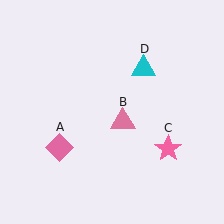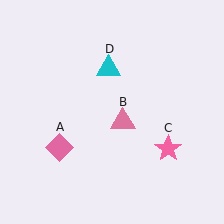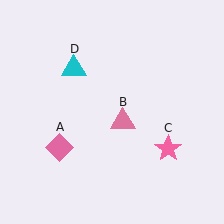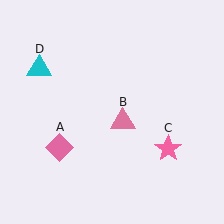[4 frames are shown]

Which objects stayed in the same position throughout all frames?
Pink diamond (object A) and pink triangle (object B) and pink star (object C) remained stationary.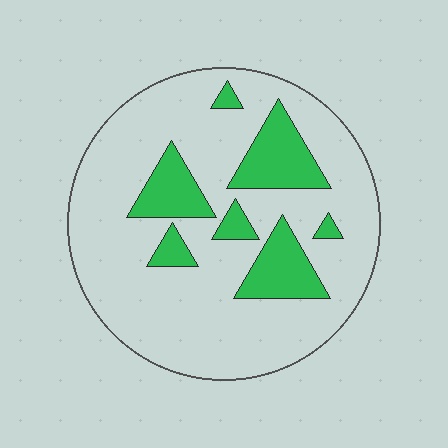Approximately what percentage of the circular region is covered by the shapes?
Approximately 20%.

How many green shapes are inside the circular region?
7.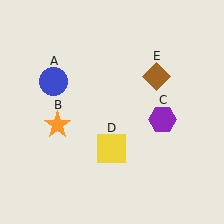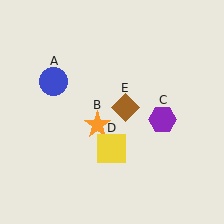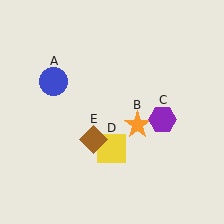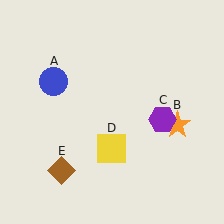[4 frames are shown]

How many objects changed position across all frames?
2 objects changed position: orange star (object B), brown diamond (object E).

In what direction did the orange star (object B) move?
The orange star (object B) moved right.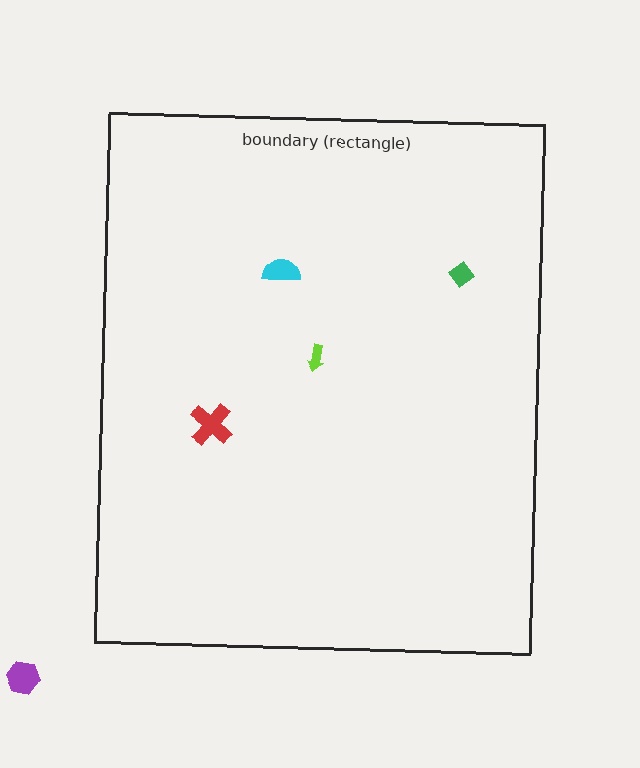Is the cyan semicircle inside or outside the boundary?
Inside.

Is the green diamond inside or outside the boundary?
Inside.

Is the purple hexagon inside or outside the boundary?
Outside.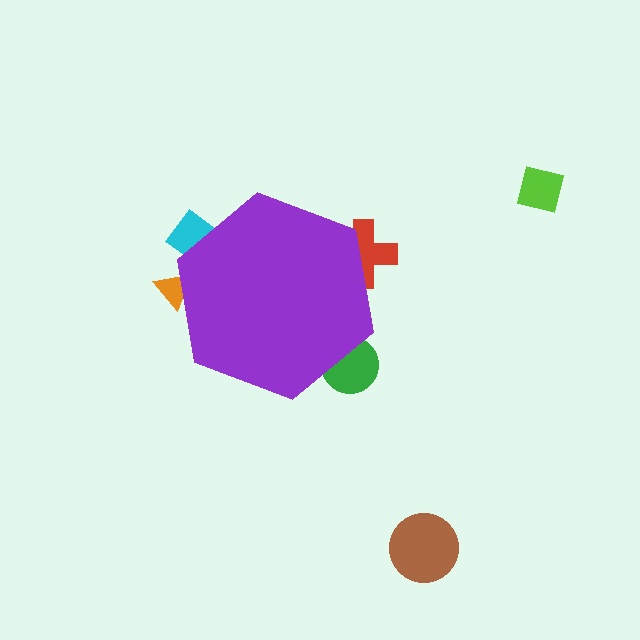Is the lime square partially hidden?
No, the lime square is fully visible.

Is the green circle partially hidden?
Yes, the green circle is partially hidden behind the purple hexagon.